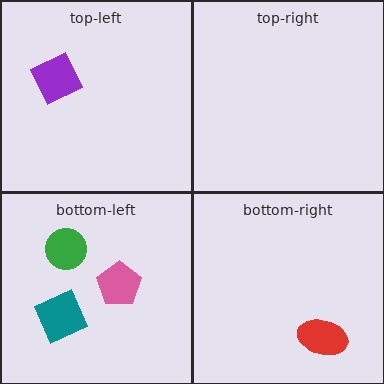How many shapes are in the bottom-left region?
3.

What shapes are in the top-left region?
The purple square.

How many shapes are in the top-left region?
1.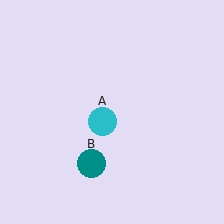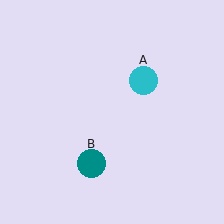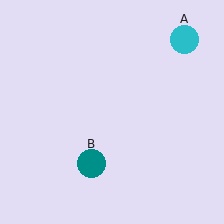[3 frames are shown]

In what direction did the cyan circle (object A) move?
The cyan circle (object A) moved up and to the right.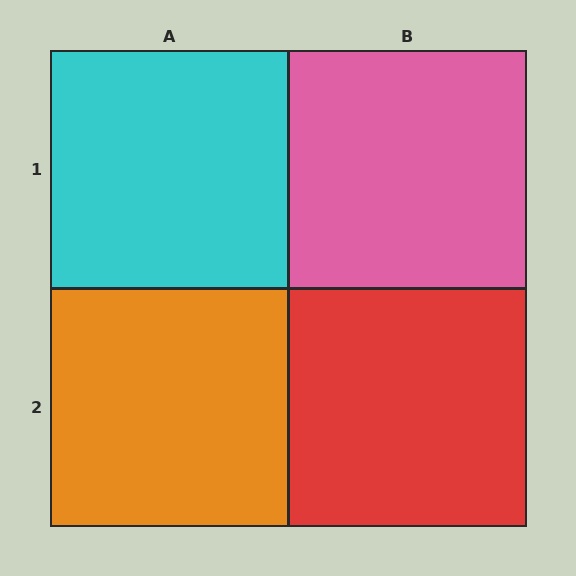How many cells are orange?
1 cell is orange.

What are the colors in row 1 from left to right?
Cyan, pink.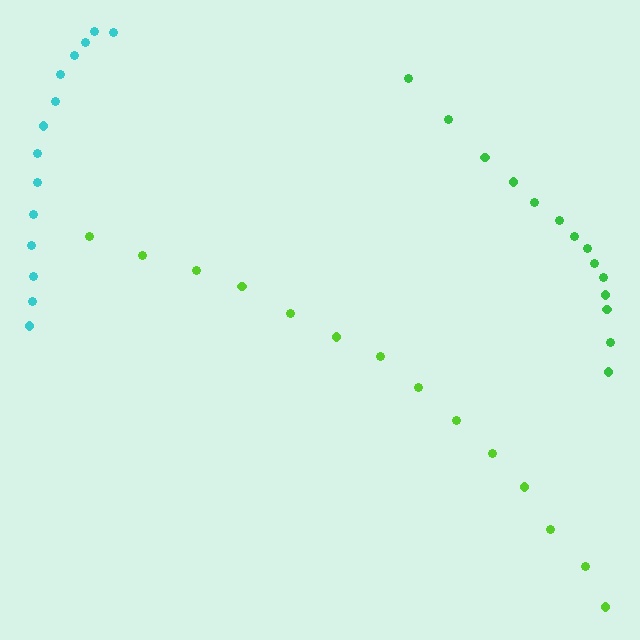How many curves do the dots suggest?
There are 3 distinct paths.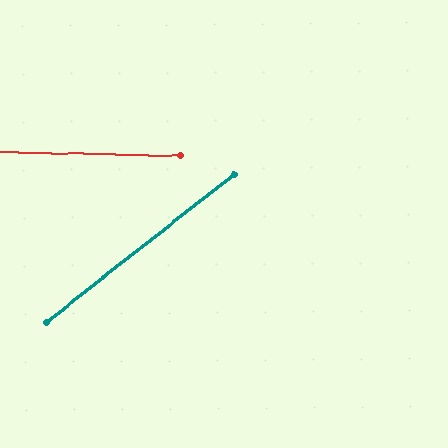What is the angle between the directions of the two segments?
Approximately 39 degrees.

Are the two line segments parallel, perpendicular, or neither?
Neither parallel nor perpendicular — they differ by about 39°.